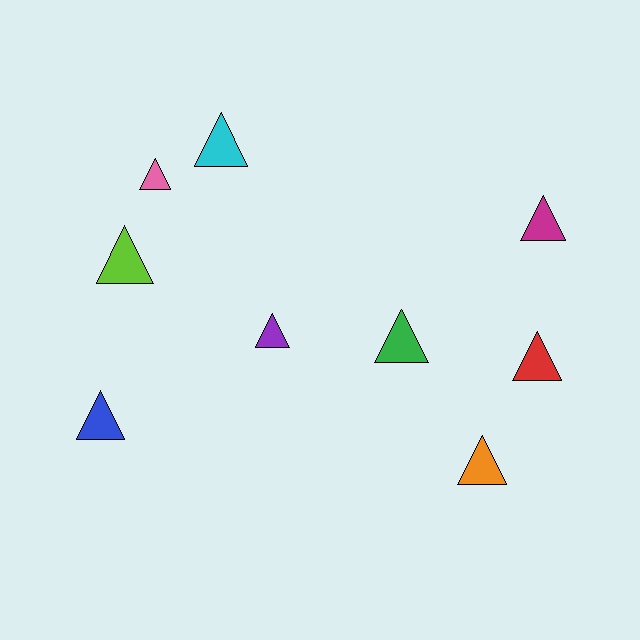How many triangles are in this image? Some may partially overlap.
There are 9 triangles.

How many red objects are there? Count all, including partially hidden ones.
There is 1 red object.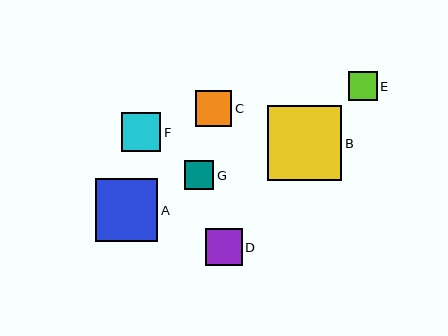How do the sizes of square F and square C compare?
Square F and square C are approximately the same size.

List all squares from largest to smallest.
From largest to smallest: B, A, F, D, C, G, E.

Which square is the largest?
Square B is the largest with a size of approximately 74 pixels.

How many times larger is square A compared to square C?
Square A is approximately 1.7 times the size of square C.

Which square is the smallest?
Square E is the smallest with a size of approximately 29 pixels.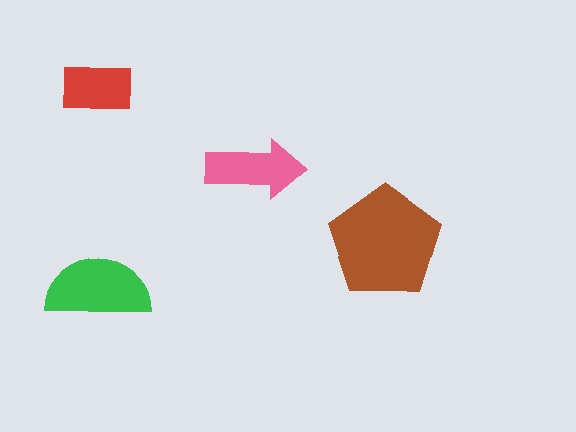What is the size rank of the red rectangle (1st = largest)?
4th.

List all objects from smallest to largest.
The red rectangle, the pink arrow, the green semicircle, the brown pentagon.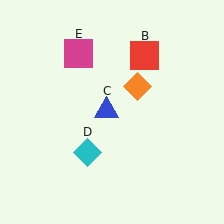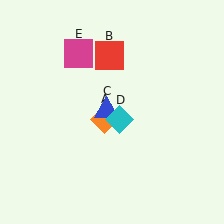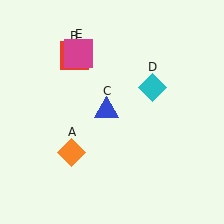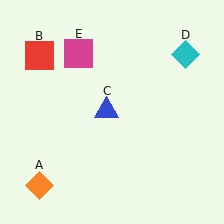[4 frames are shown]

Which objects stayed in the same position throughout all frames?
Blue triangle (object C) and magenta square (object E) remained stationary.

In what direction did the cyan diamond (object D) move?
The cyan diamond (object D) moved up and to the right.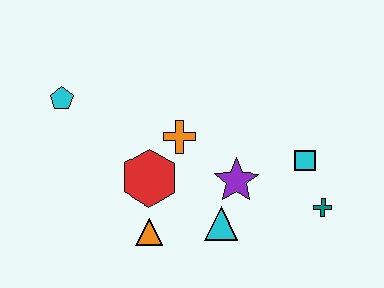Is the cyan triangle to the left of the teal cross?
Yes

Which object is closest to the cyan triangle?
The purple star is closest to the cyan triangle.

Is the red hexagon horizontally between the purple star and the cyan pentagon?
Yes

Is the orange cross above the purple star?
Yes